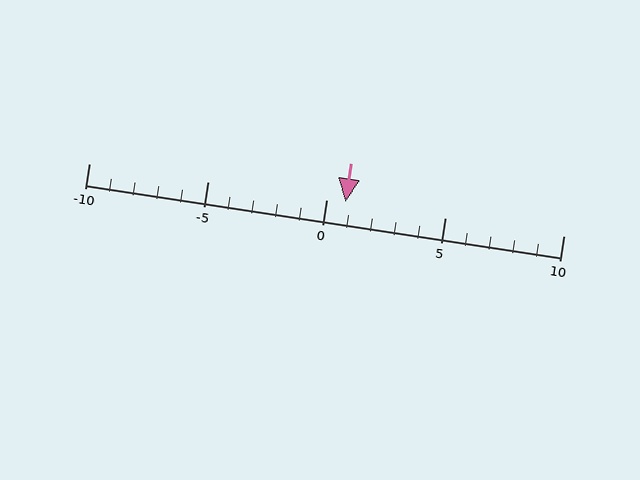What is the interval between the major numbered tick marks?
The major tick marks are spaced 5 units apart.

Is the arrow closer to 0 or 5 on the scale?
The arrow is closer to 0.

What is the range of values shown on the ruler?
The ruler shows values from -10 to 10.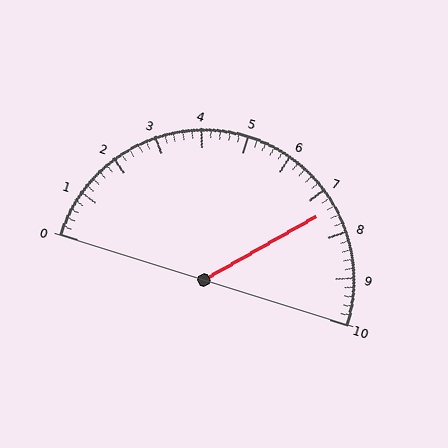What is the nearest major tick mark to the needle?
The nearest major tick mark is 7.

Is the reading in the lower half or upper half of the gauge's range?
The reading is in the upper half of the range (0 to 10).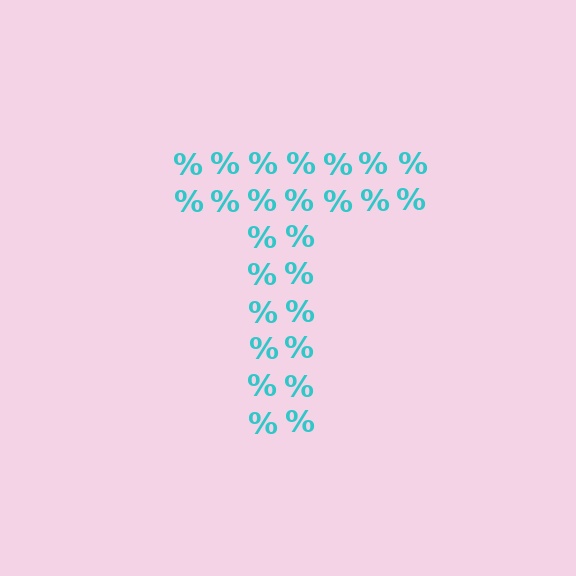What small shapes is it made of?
It is made of small percent signs.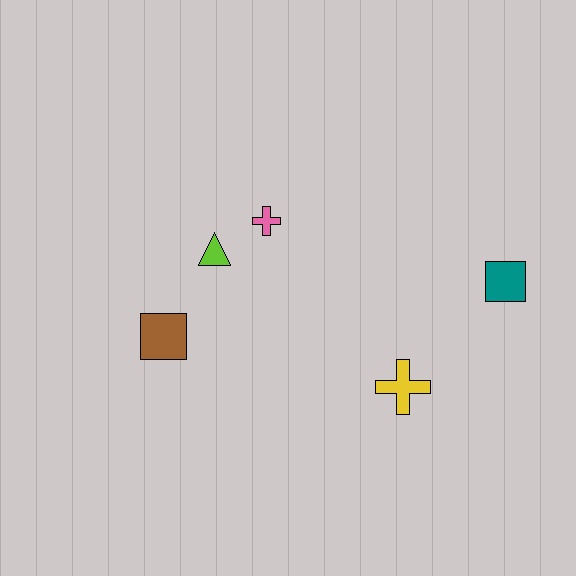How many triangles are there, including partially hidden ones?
There is 1 triangle.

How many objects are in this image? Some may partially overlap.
There are 5 objects.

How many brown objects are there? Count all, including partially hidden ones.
There is 1 brown object.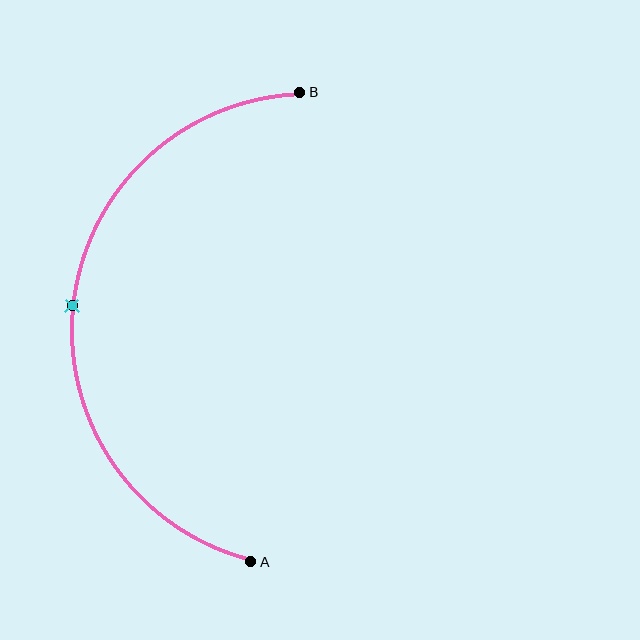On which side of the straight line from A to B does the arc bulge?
The arc bulges to the left of the straight line connecting A and B.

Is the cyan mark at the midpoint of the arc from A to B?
Yes. The cyan mark lies on the arc at equal arc-length from both A and B — it is the arc midpoint.